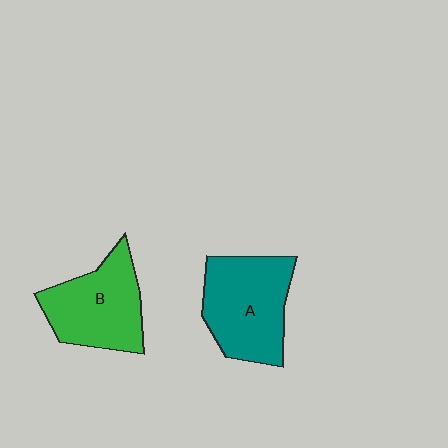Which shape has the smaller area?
Shape B (green).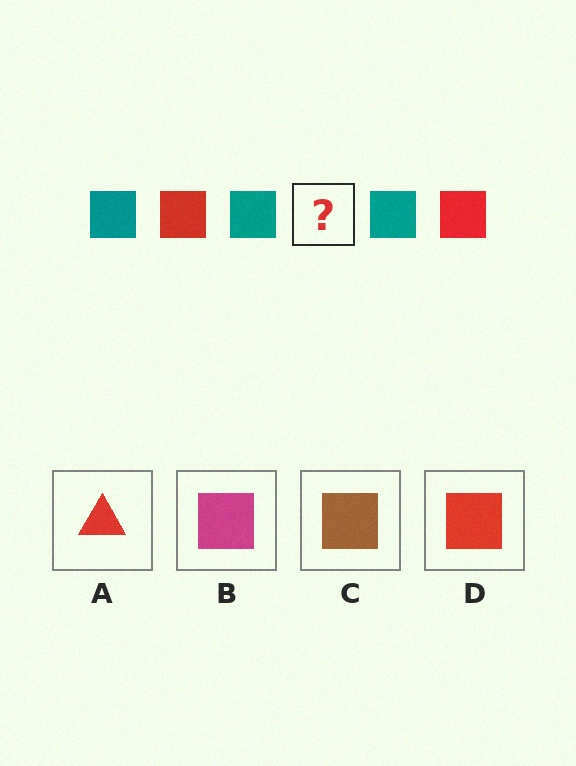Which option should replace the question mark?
Option D.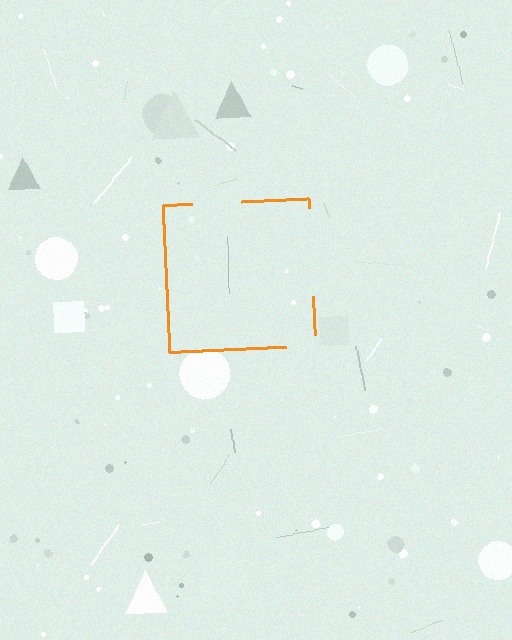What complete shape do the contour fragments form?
The contour fragments form a square.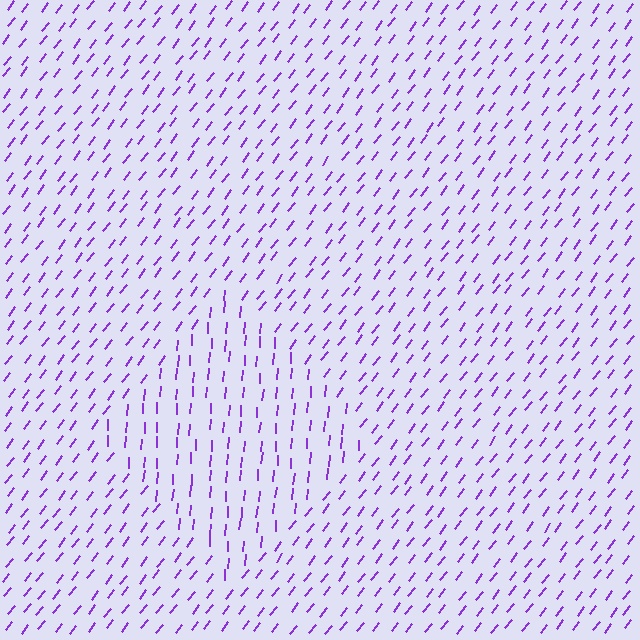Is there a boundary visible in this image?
Yes, there is a texture boundary formed by a change in line orientation.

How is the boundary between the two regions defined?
The boundary is defined purely by a change in line orientation (approximately 33 degrees difference). All lines are the same color and thickness.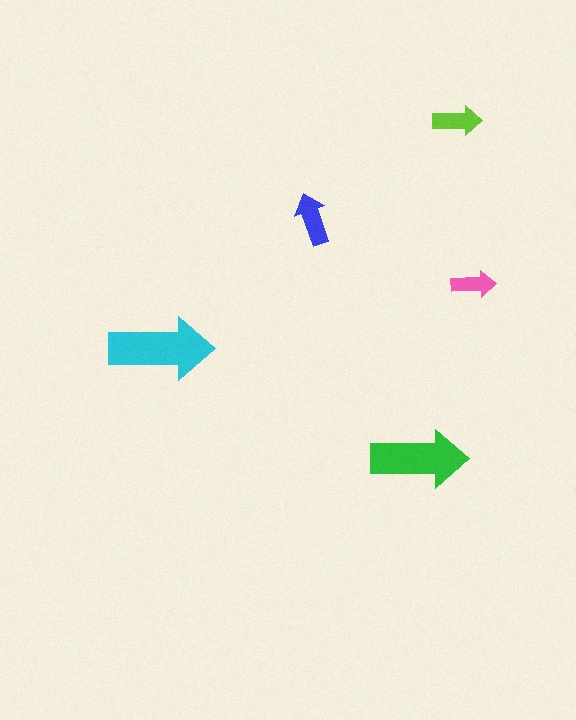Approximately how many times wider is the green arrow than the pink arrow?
About 2 times wider.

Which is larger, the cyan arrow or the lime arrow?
The cyan one.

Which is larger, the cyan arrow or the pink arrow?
The cyan one.